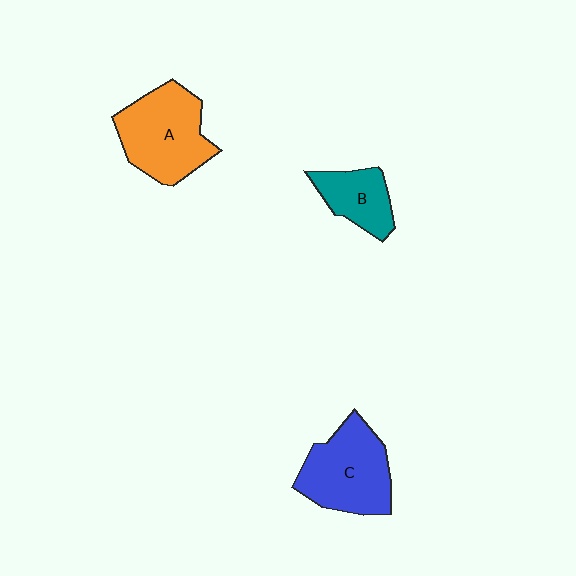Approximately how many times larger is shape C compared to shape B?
Approximately 1.7 times.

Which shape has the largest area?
Shape A (orange).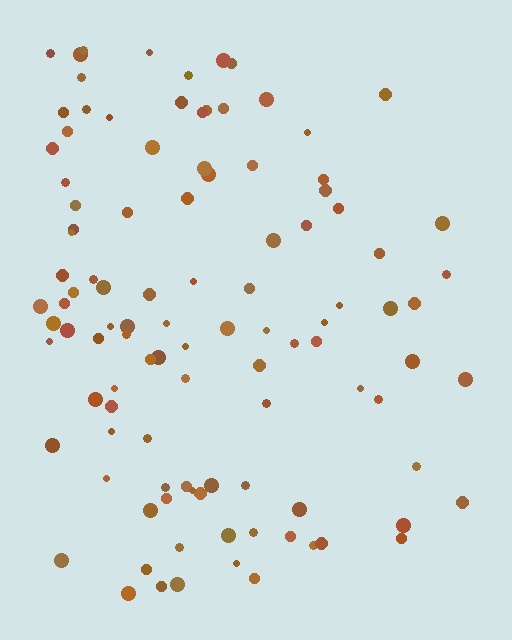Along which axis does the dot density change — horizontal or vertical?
Horizontal.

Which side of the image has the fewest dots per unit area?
The right.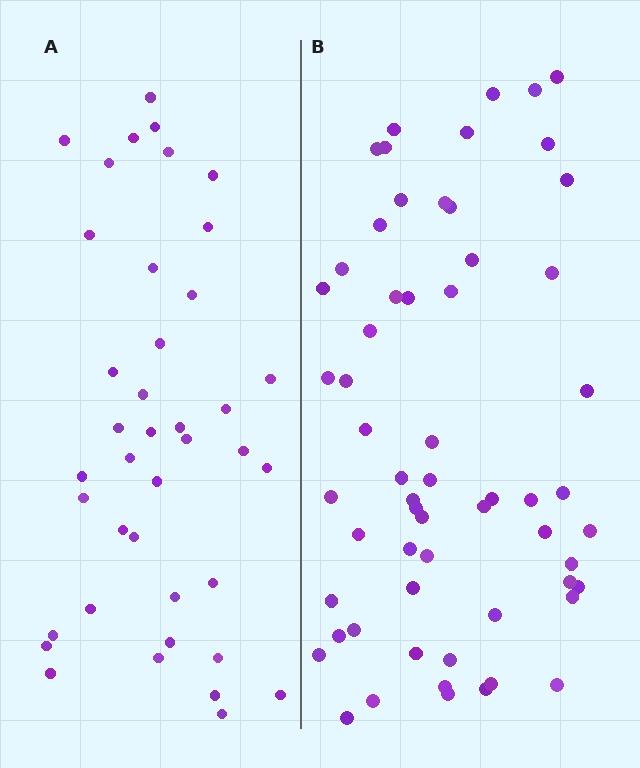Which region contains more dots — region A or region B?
Region B (the right region) has more dots.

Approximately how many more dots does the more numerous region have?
Region B has approximately 20 more dots than region A.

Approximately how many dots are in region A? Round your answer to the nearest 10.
About 40 dots.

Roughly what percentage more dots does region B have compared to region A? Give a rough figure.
About 50% more.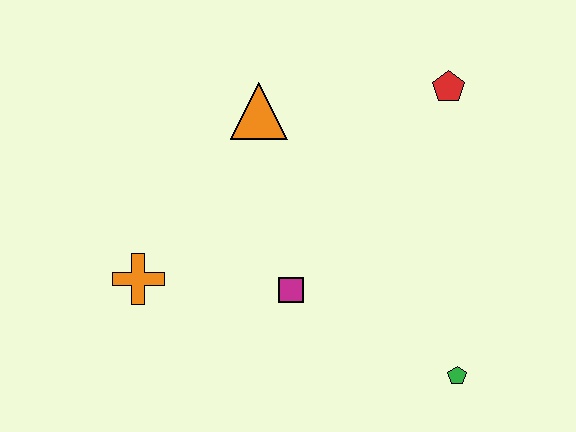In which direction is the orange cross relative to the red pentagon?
The orange cross is to the left of the red pentagon.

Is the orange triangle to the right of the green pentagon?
No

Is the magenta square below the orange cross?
Yes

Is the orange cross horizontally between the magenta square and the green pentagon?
No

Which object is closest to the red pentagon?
The orange triangle is closest to the red pentagon.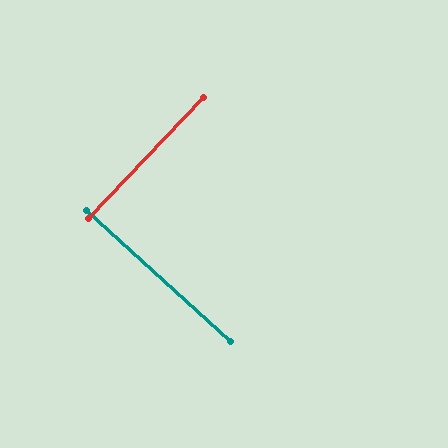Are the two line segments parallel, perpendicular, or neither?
Perpendicular — they meet at approximately 89°.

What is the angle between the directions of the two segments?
Approximately 89 degrees.